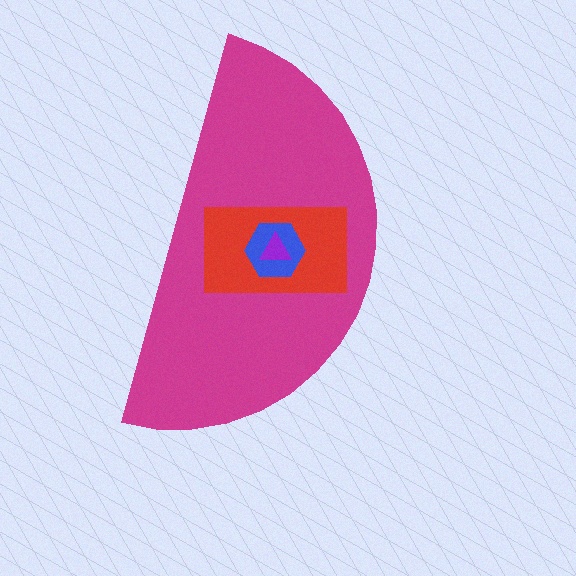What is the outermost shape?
The magenta semicircle.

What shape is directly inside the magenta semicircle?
The red rectangle.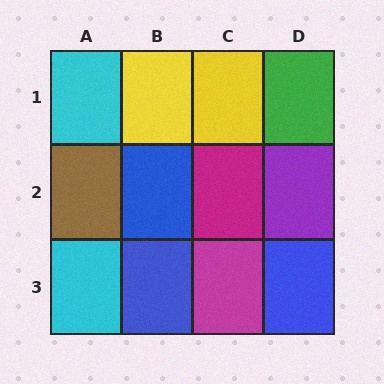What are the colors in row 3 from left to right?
Cyan, blue, magenta, blue.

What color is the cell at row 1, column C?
Yellow.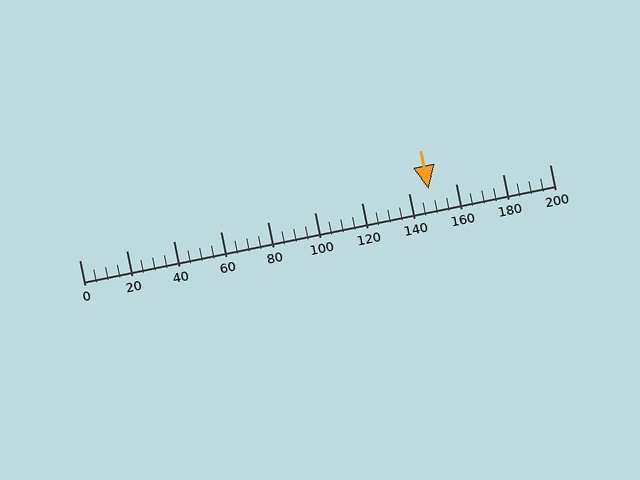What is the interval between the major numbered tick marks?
The major tick marks are spaced 20 units apart.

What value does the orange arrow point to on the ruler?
The orange arrow points to approximately 148.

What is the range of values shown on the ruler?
The ruler shows values from 0 to 200.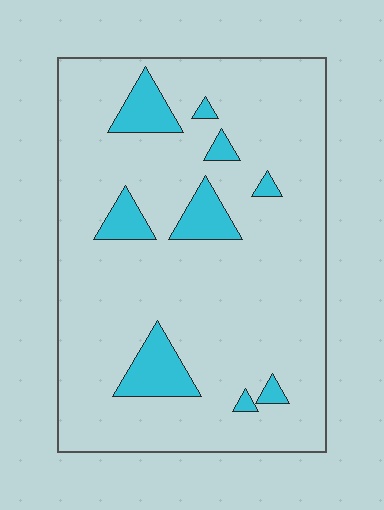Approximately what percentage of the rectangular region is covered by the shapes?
Approximately 10%.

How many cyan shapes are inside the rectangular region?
9.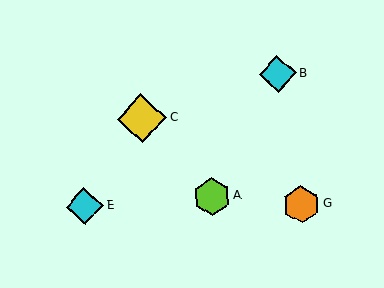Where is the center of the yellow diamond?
The center of the yellow diamond is at (142, 119).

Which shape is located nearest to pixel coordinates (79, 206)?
The cyan diamond (labeled E) at (85, 206) is nearest to that location.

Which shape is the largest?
The yellow diamond (labeled C) is the largest.